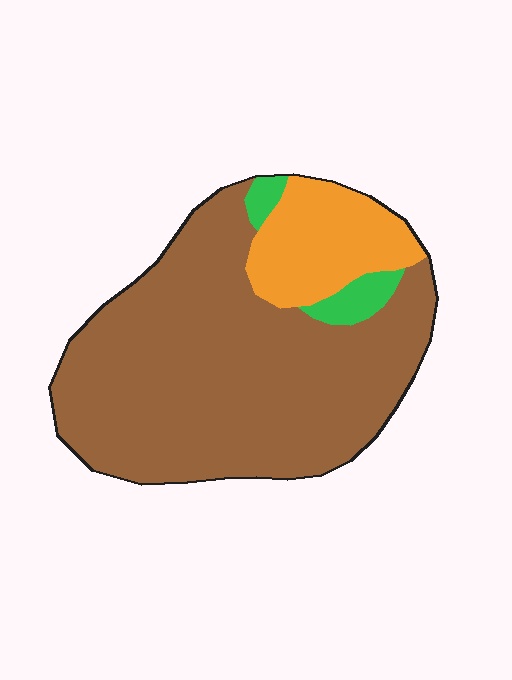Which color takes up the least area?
Green, at roughly 5%.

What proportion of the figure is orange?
Orange takes up about one sixth (1/6) of the figure.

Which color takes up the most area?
Brown, at roughly 75%.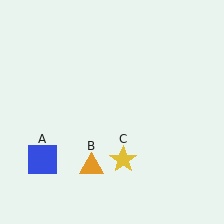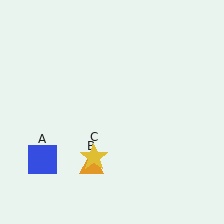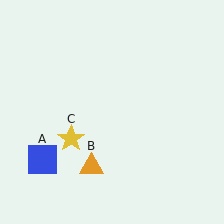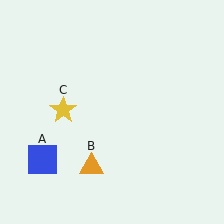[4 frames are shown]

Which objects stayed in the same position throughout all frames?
Blue square (object A) and orange triangle (object B) remained stationary.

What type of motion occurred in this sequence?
The yellow star (object C) rotated clockwise around the center of the scene.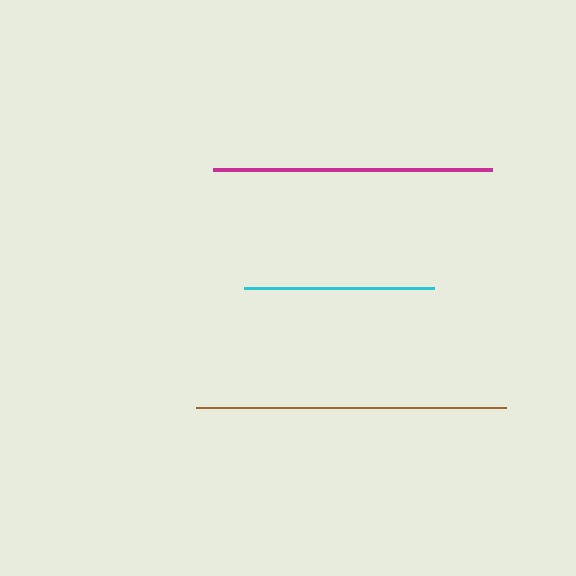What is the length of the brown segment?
The brown segment is approximately 310 pixels long.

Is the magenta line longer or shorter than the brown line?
The brown line is longer than the magenta line.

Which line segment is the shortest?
The cyan line is the shortest at approximately 190 pixels.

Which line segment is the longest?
The brown line is the longest at approximately 310 pixels.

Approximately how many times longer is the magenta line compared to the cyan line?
The magenta line is approximately 1.5 times the length of the cyan line.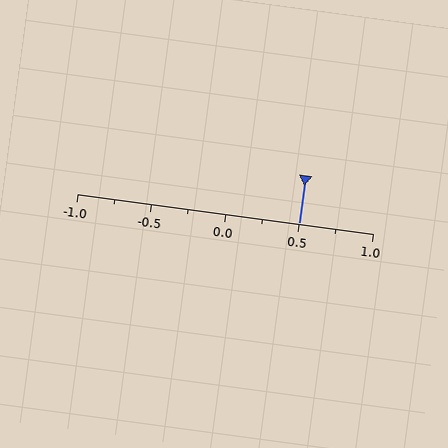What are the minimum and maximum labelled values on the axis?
The axis runs from -1.0 to 1.0.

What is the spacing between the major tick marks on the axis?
The major ticks are spaced 0.5 apart.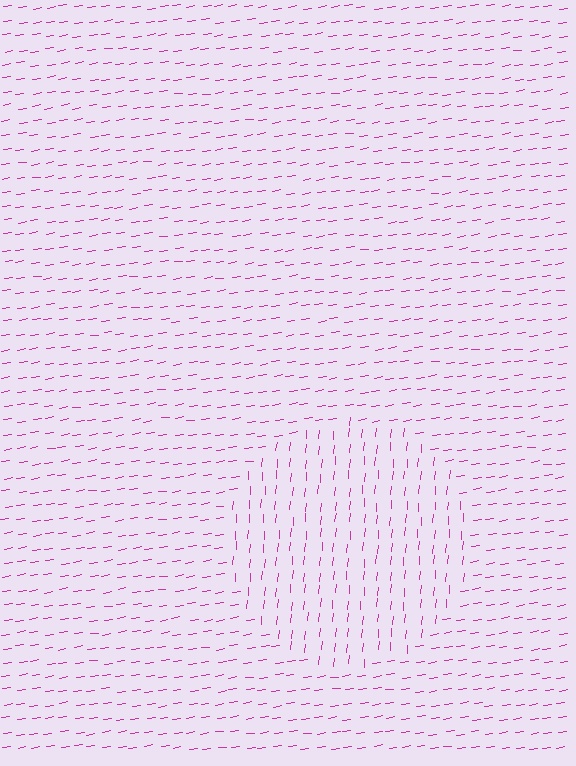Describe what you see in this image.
The image is filled with small magenta line segments. A circle region in the image has lines oriented differently from the surrounding lines, creating a visible texture boundary.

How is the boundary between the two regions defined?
The boundary is defined purely by a change in line orientation (approximately 77 degrees difference). All lines are the same color and thickness.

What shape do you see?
I see a circle.